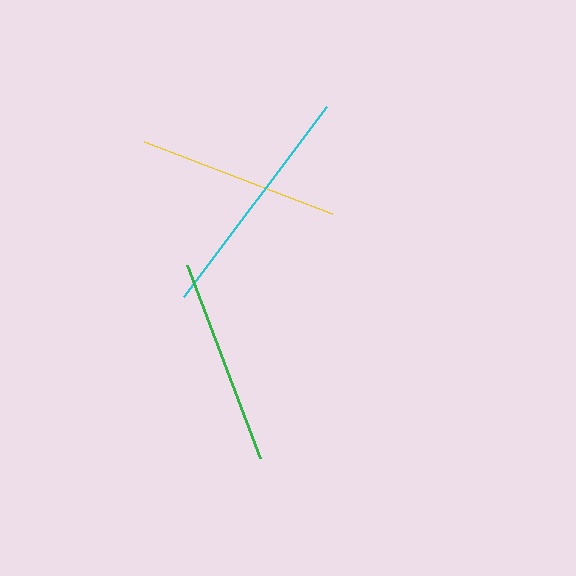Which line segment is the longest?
The cyan line is the longest at approximately 239 pixels.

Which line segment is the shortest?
The yellow line is the shortest at approximately 201 pixels.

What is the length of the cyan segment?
The cyan segment is approximately 239 pixels long.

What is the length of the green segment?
The green segment is approximately 206 pixels long.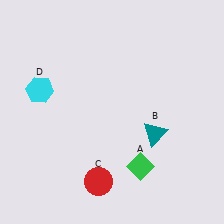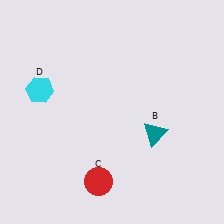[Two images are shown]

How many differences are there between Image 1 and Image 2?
There is 1 difference between the two images.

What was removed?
The green diamond (A) was removed in Image 2.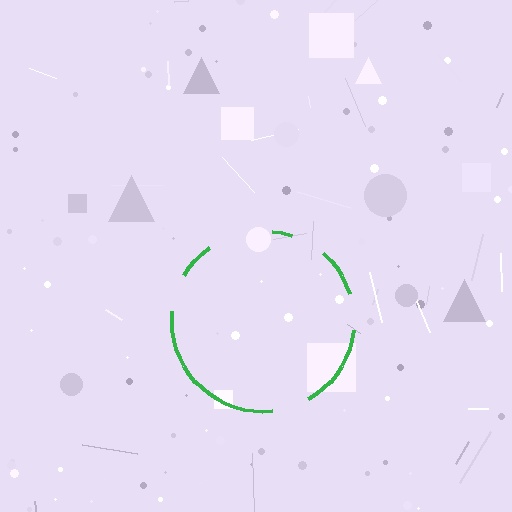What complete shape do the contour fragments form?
The contour fragments form a circle.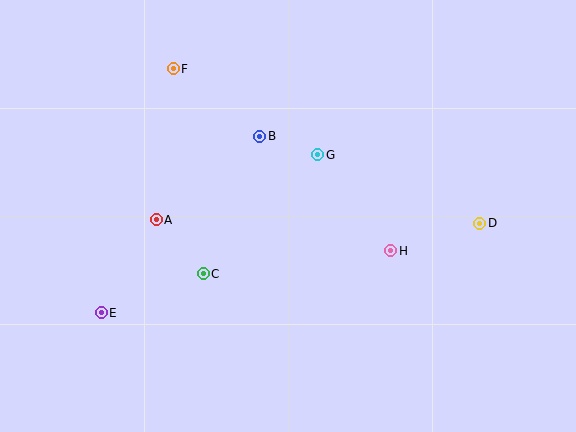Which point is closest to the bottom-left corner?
Point E is closest to the bottom-left corner.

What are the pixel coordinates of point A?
Point A is at (156, 220).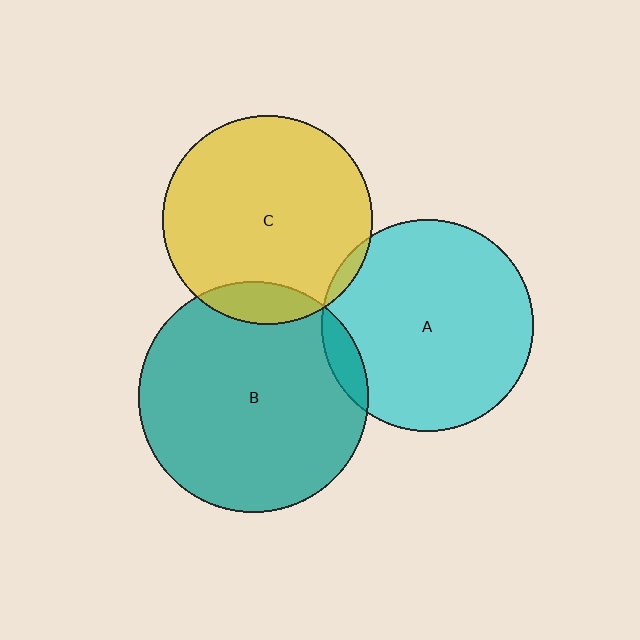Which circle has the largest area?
Circle B (teal).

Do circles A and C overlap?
Yes.